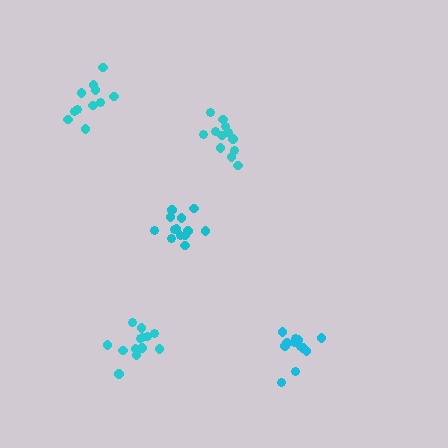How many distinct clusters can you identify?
There are 5 distinct clusters.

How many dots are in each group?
Group 1: 12 dots, Group 2: 13 dots, Group 3: 13 dots, Group 4: 12 dots, Group 5: 11 dots (61 total).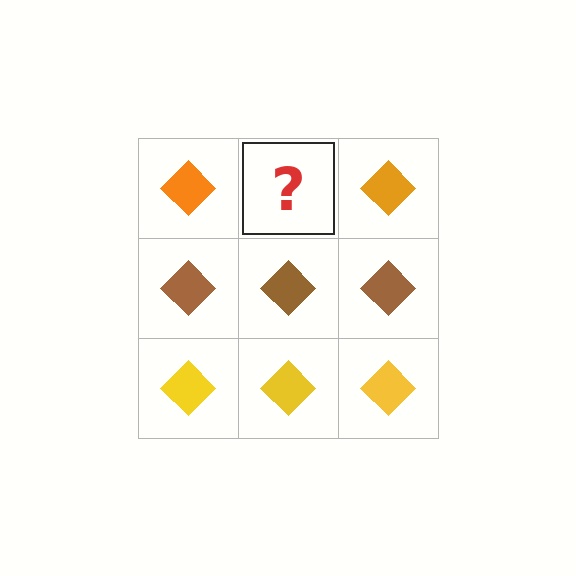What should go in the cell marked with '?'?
The missing cell should contain an orange diamond.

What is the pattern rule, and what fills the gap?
The rule is that each row has a consistent color. The gap should be filled with an orange diamond.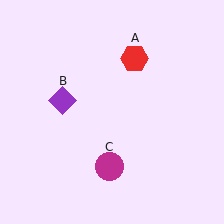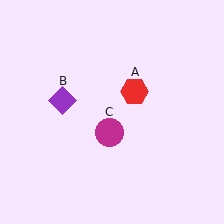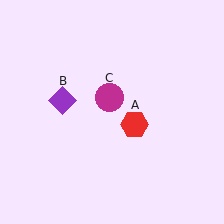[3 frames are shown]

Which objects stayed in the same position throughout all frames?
Purple diamond (object B) remained stationary.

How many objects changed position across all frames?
2 objects changed position: red hexagon (object A), magenta circle (object C).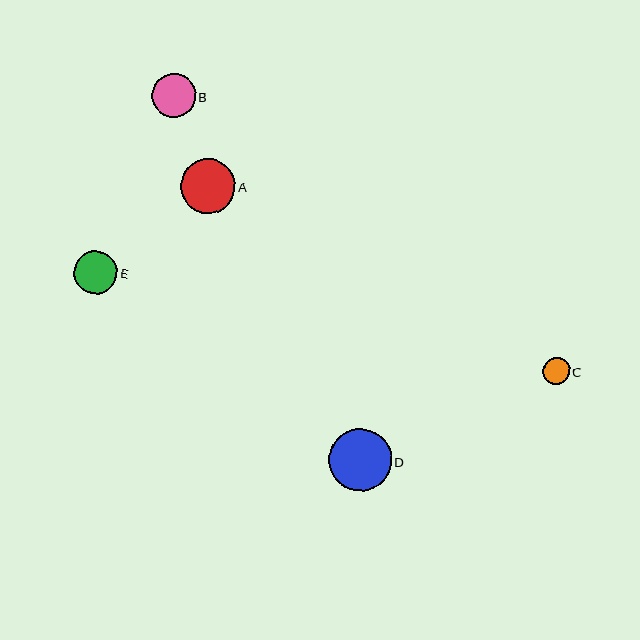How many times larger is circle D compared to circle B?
Circle D is approximately 1.4 times the size of circle B.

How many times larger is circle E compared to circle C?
Circle E is approximately 1.6 times the size of circle C.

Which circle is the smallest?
Circle C is the smallest with a size of approximately 27 pixels.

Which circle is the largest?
Circle D is the largest with a size of approximately 62 pixels.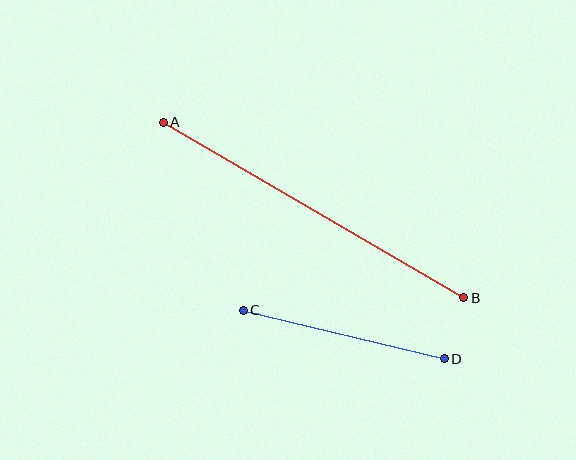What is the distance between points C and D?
The distance is approximately 207 pixels.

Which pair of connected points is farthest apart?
Points A and B are farthest apart.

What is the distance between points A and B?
The distance is approximately 348 pixels.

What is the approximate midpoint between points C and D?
The midpoint is at approximately (344, 334) pixels.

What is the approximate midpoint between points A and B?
The midpoint is at approximately (314, 210) pixels.